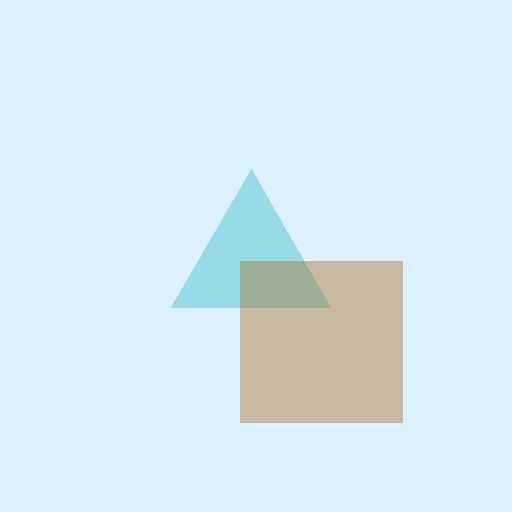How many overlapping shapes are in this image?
There are 2 overlapping shapes in the image.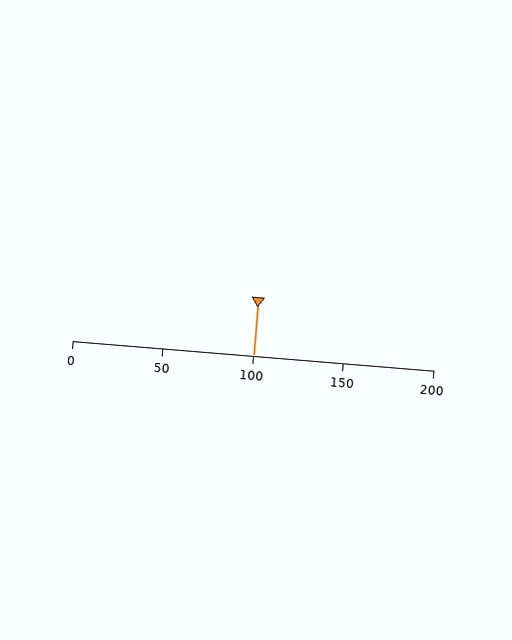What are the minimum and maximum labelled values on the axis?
The axis runs from 0 to 200.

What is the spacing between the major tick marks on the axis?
The major ticks are spaced 50 apart.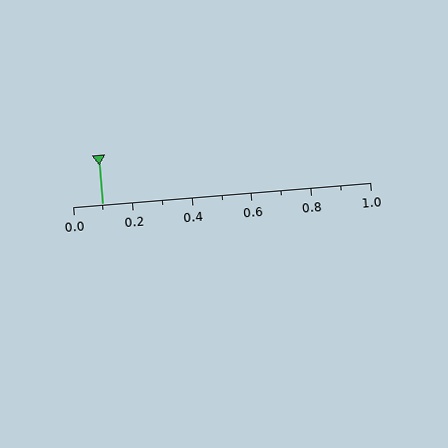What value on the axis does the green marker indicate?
The marker indicates approximately 0.1.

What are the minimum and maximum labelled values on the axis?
The axis runs from 0.0 to 1.0.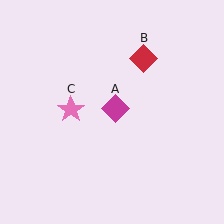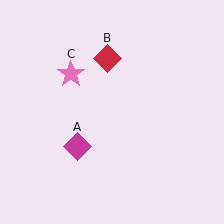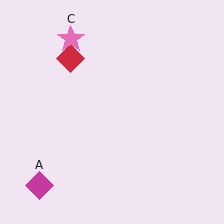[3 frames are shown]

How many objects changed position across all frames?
3 objects changed position: magenta diamond (object A), red diamond (object B), pink star (object C).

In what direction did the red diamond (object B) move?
The red diamond (object B) moved left.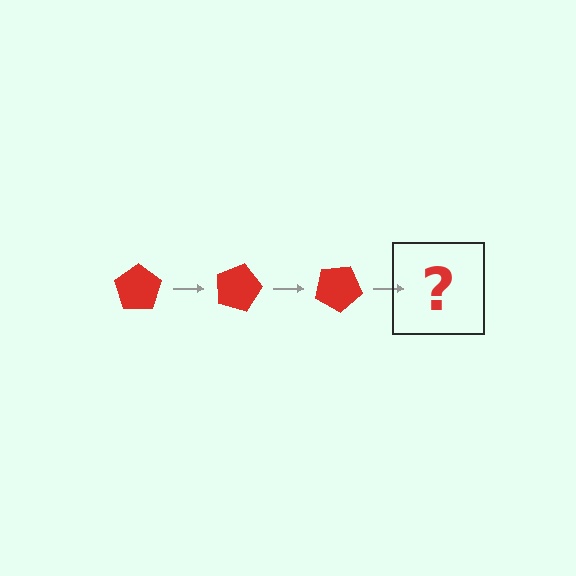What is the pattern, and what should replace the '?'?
The pattern is that the pentagon rotates 15 degrees each step. The '?' should be a red pentagon rotated 45 degrees.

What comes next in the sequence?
The next element should be a red pentagon rotated 45 degrees.